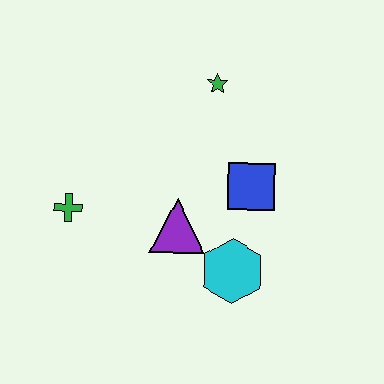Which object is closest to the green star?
The blue square is closest to the green star.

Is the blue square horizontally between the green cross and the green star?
No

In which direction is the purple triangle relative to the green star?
The purple triangle is below the green star.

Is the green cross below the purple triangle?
No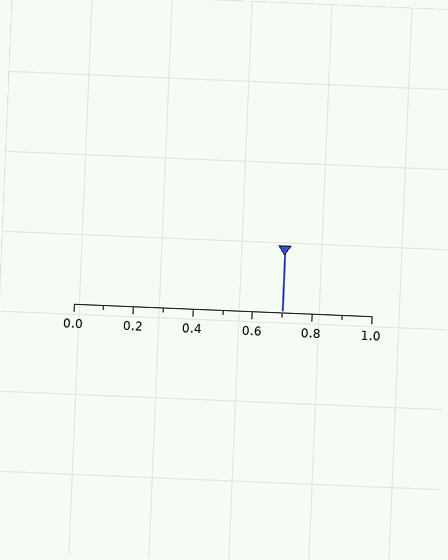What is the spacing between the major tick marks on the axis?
The major ticks are spaced 0.2 apart.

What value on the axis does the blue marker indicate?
The marker indicates approximately 0.7.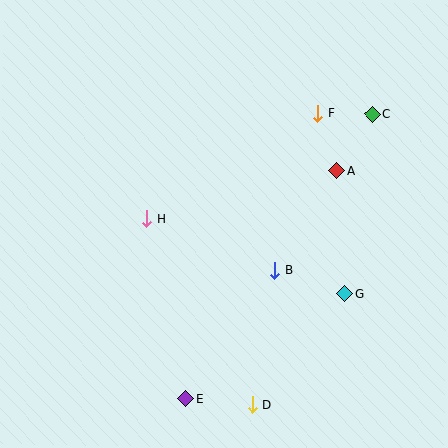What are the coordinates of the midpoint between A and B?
The midpoint between A and B is at (306, 221).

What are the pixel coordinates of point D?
Point D is at (252, 404).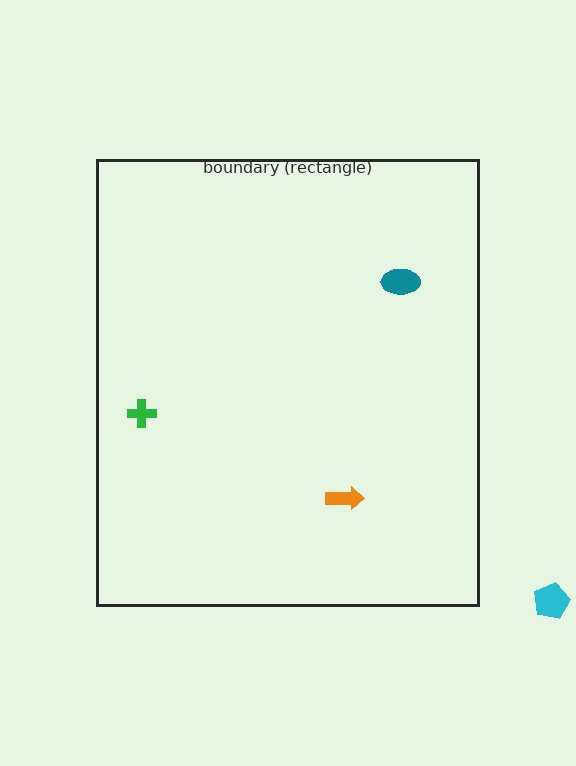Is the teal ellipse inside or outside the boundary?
Inside.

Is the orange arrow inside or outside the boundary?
Inside.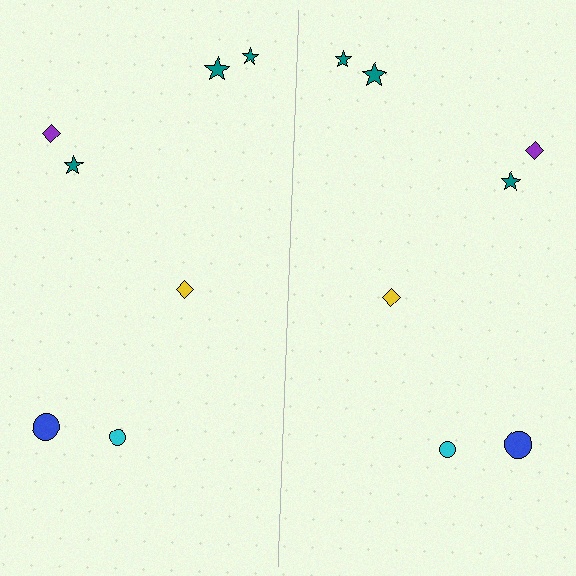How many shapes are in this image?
There are 14 shapes in this image.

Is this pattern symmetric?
Yes, this pattern has bilateral (reflection) symmetry.